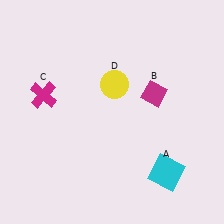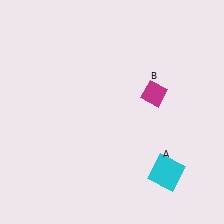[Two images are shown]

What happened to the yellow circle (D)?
The yellow circle (D) was removed in Image 2. It was in the top-right area of Image 1.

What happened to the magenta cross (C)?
The magenta cross (C) was removed in Image 2. It was in the top-left area of Image 1.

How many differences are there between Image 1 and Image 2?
There are 2 differences between the two images.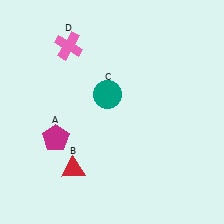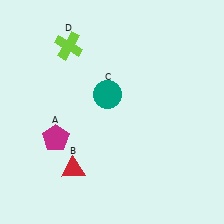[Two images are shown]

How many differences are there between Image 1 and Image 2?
There is 1 difference between the two images.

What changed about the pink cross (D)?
In Image 1, D is pink. In Image 2, it changed to lime.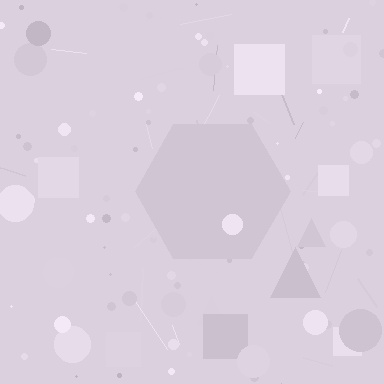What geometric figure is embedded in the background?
A hexagon is embedded in the background.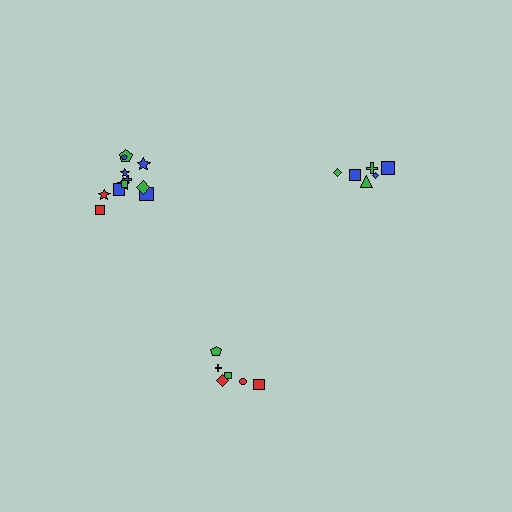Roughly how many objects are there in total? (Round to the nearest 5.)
Roughly 25 objects in total.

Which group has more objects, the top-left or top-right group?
The top-left group.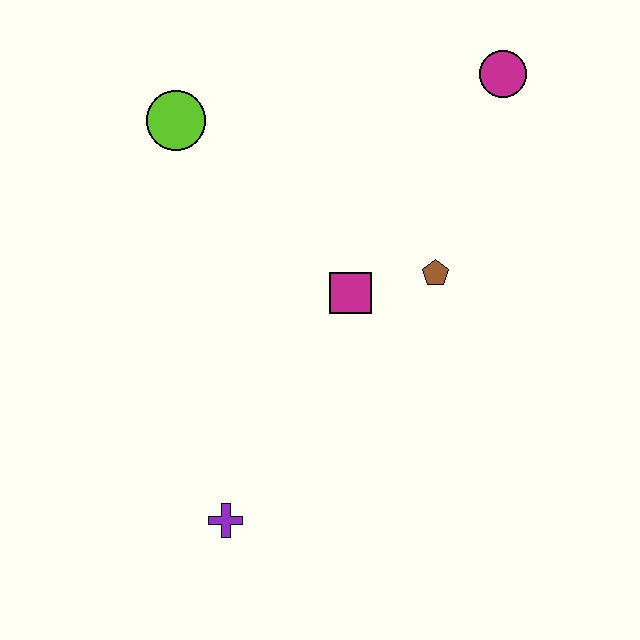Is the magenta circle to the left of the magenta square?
No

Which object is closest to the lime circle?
The magenta square is closest to the lime circle.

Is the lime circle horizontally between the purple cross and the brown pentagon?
No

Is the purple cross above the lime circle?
No